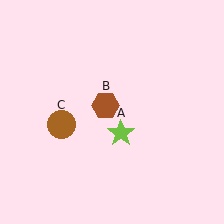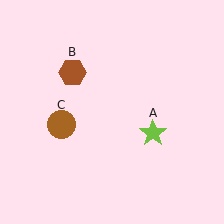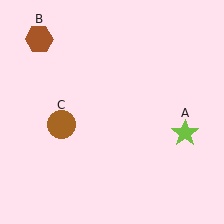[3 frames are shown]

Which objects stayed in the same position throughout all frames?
Brown circle (object C) remained stationary.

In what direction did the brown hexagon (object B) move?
The brown hexagon (object B) moved up and to the left.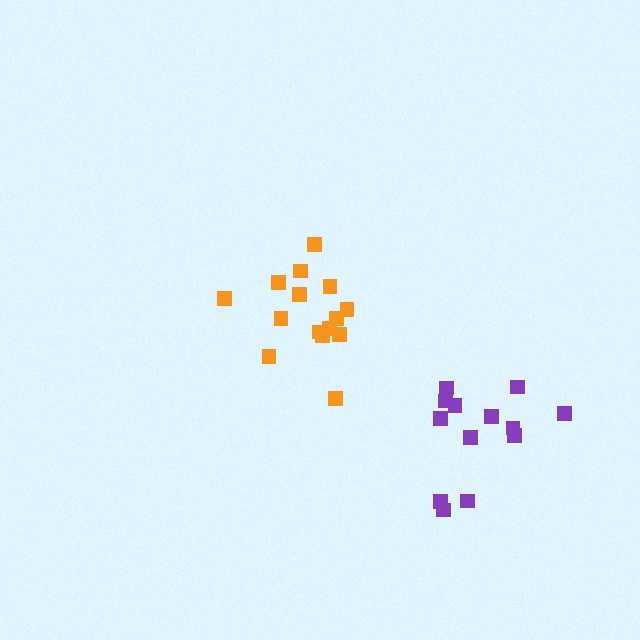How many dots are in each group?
Group 1: 15 dots, Group 2: 13 dots (28 total).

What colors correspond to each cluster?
The clusters are colored: orange, purple.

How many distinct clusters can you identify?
There are 2 distinct clusters.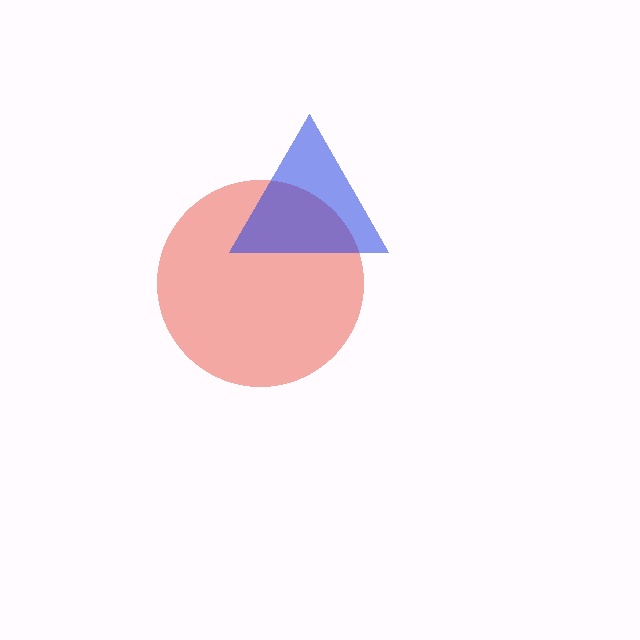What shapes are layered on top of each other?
The layered shapes are: a red circle, a blue triangle.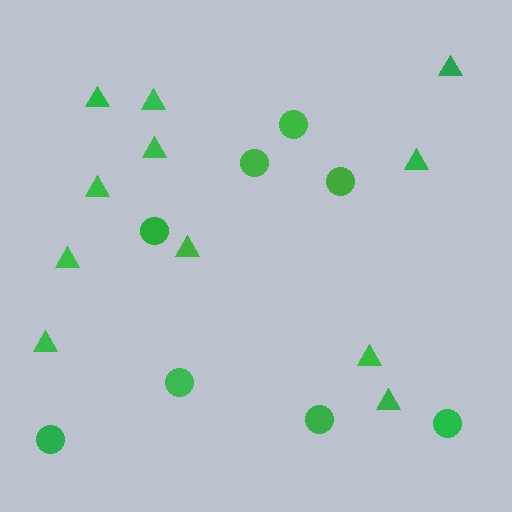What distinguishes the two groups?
There are 2 groups: one group of triangles (11) and one group of circles (8).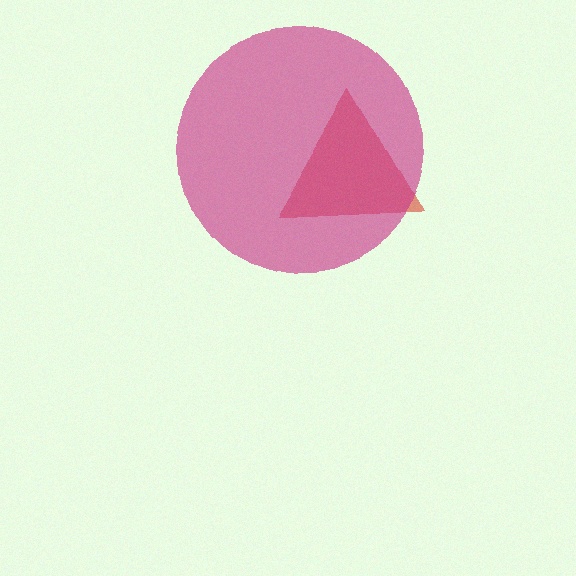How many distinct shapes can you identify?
There are 2 distinct shapes: a red triangle, a magenta circle.